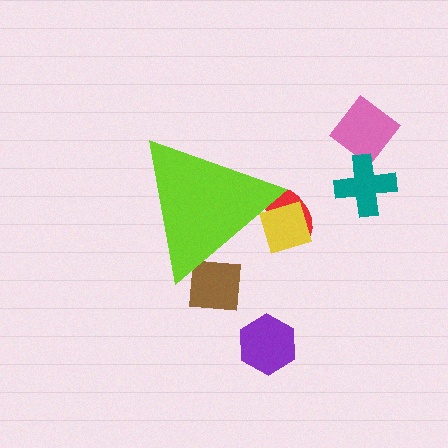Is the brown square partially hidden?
Yes, the brown square is partially hidden behind the lime triangle.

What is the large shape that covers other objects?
A lime triangle.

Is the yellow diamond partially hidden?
Yes, the yellow diamond is partially hidden behind the lime triangle.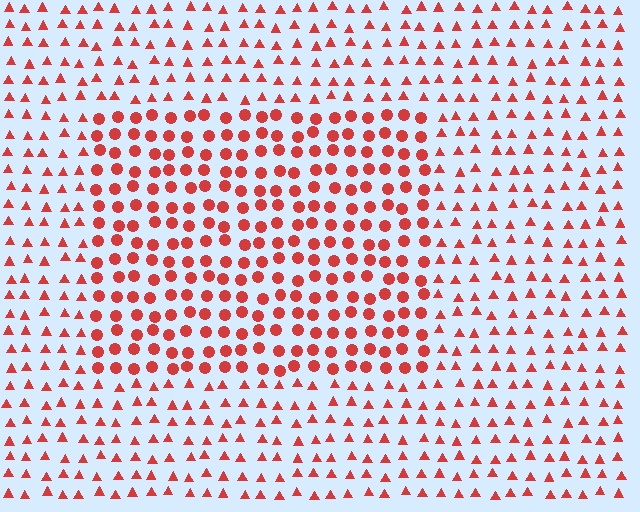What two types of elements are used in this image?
The image uses circles inside the rectangle region and triangles outside it.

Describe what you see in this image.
The image is filled with small red elements arranged in a uniform grid. A rectangle-shaped region contains circles, while the surrounding area contains triangles. The boundary is defined purely by the change in element shape.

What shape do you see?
I see a rectangle.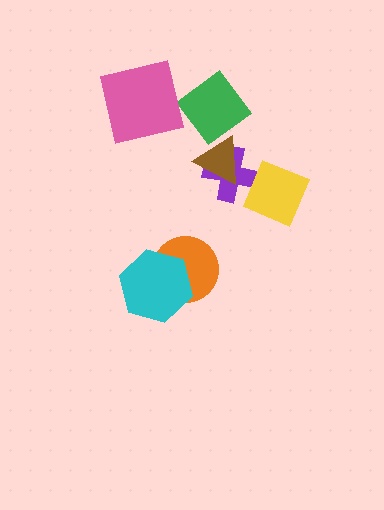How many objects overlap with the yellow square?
0 objects overlap with the yellow square.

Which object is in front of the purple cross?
The brown triangle is in front of the purple cross.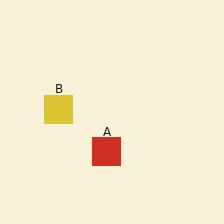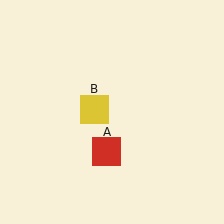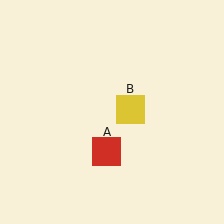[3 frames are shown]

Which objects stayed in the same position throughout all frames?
Red square (object A) remained stationary.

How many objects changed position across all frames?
1 object changed position: yellow square (object B).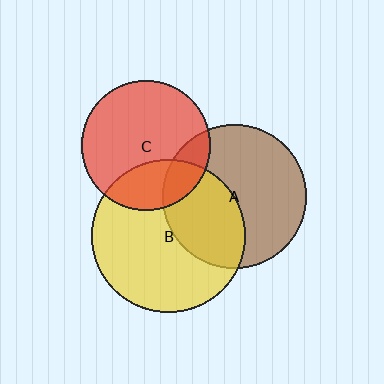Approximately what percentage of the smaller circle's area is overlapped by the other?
Approximately 25%.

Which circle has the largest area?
Circle B (yellow).